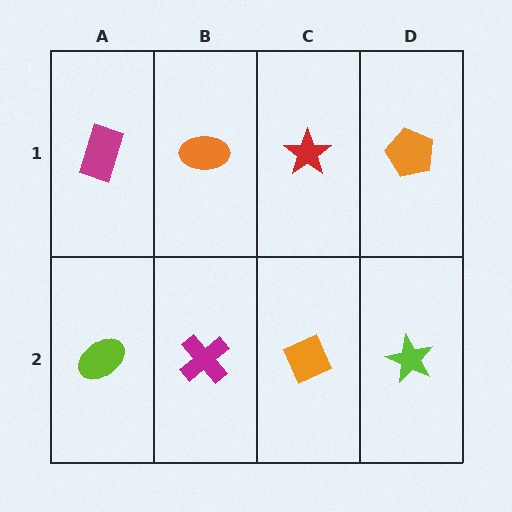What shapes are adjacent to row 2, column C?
A red star (row 1, column C), a magenta cross (row 2, column B), a lime star (row 2, column D).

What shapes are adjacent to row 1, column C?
An orange diamond (row 2, column C), an orange ellipse (row 1, column B), an orange pentagon (row 1, column D).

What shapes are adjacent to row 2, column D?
An orange pentagon (row 1, column D), an orange diamond (row 2, column C).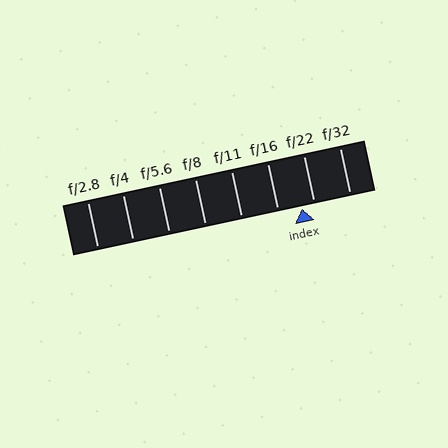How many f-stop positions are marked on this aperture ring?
There are 8 f-stop positions marked.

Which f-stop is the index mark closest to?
The index mark is closest to f/22.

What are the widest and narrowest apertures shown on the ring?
The widest aperture shown is f/2.8 and the narrowest is f/32.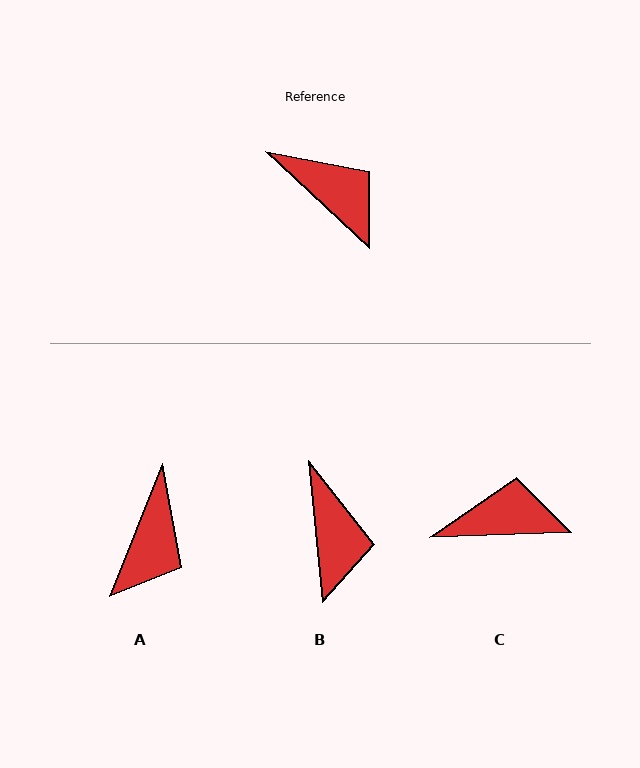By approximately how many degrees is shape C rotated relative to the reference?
Approximately 45 degrees counter-clockwise.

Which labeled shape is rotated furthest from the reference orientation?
A, about 69 degrees away.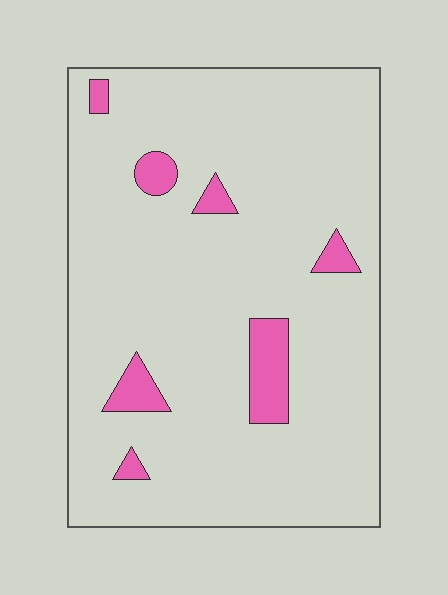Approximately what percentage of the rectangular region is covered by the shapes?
Approximately 10%.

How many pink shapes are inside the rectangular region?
7.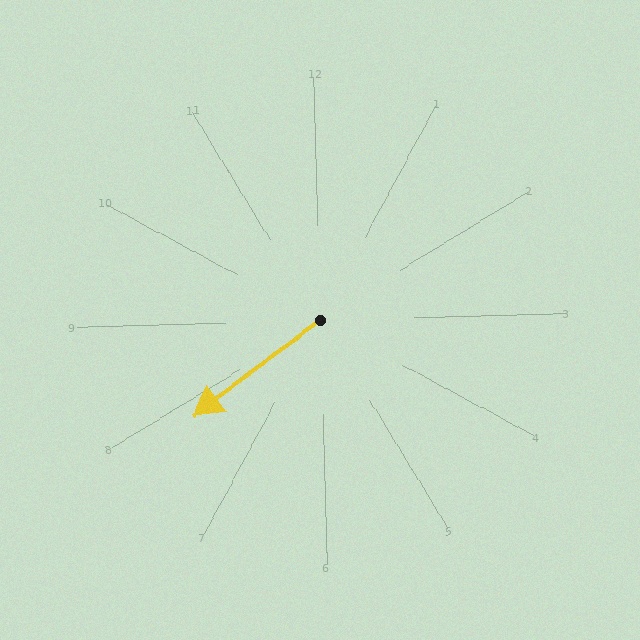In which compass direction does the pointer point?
Southwest.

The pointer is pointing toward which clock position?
Roughly 8 o'clock.